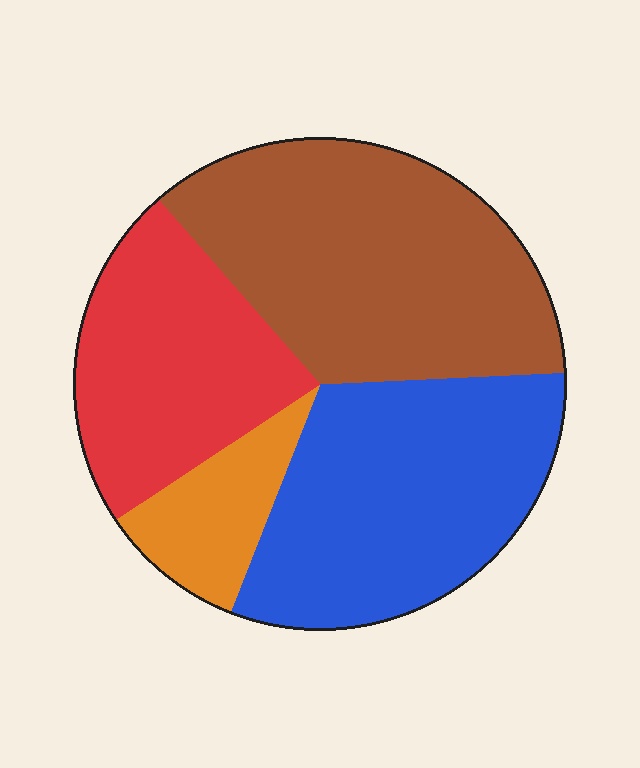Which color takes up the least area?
Orange, at roughly 10%.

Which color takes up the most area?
Brown, at roughly 35%.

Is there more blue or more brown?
Brown.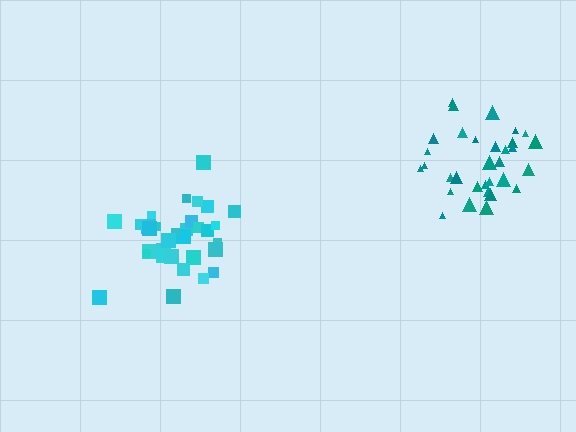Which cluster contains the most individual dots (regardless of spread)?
Teal (32).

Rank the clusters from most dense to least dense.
teal, cyan.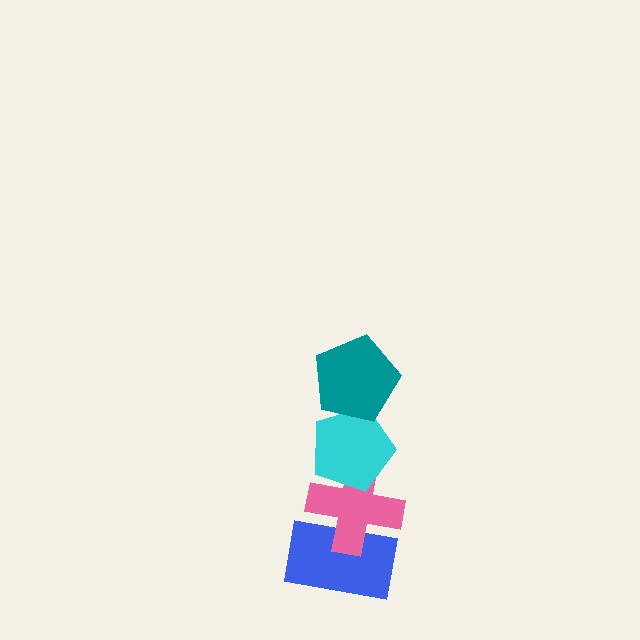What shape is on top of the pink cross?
The cyan pentagon is on top of the pink cross.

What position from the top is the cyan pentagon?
The cyan pentagon is 2nd from the top.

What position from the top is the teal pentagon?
The teal pentagon is 1st from the top.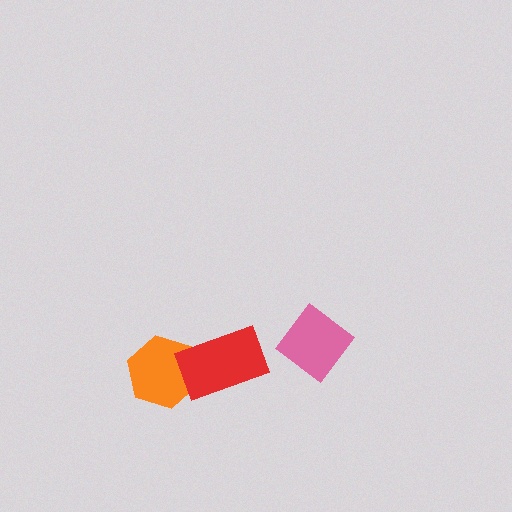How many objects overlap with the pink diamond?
0 objects overlap with the pink diamond.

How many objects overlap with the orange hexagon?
1 object overlaps with the orange hexagon.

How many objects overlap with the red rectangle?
1 object overlaps with the red rectangle.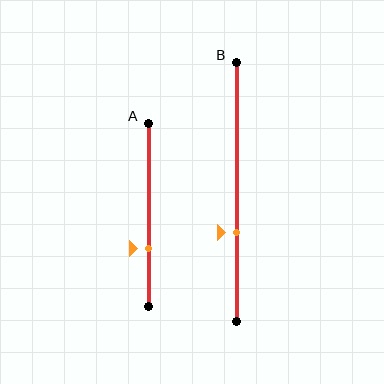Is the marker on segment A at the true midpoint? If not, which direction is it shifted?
No, the marker on segment A is shifted downward by about 18% of the segment length.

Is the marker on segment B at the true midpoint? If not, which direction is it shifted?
No, the marker on segment B is shifted downward by about 16% of the segment length.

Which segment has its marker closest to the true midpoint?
Segment B has its marker closest to the true midpoint.